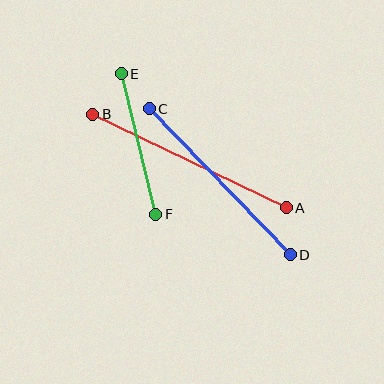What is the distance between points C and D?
The distance is approximately 203 pixels.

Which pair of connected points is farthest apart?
Points A and B are farthest apart.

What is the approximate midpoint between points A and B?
The midpoint is at approximately (189, 161) pixels.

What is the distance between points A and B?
The distance is approximately 215 pixels.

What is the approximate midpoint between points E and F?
The midpoint is at approximately (138, 144) pixels.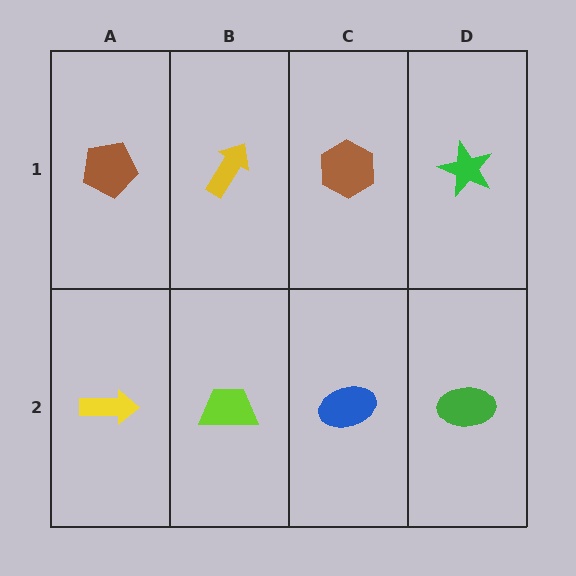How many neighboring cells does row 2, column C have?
3.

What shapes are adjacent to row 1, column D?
A green ellipse (row 2, column D), a brown hexagon (row 1, column C).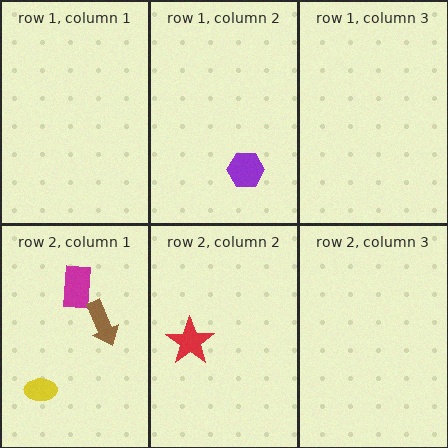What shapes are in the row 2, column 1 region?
The magenta rectangle, the yellow ellipse, the brown arrow.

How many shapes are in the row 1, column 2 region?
1.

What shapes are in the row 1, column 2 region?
The purple hexagon.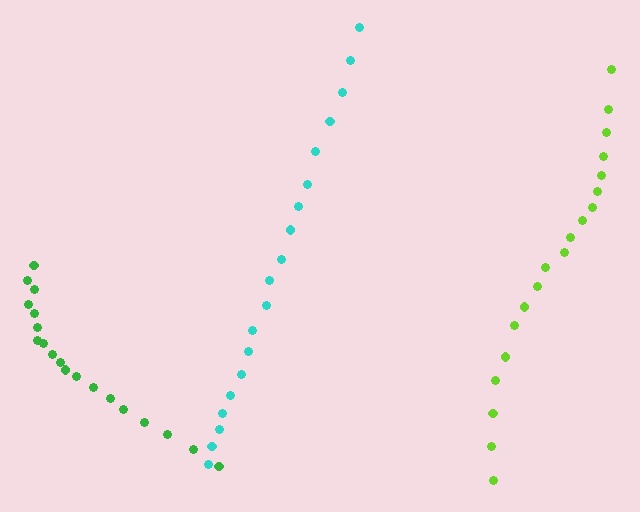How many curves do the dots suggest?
There are 3 distinct paths.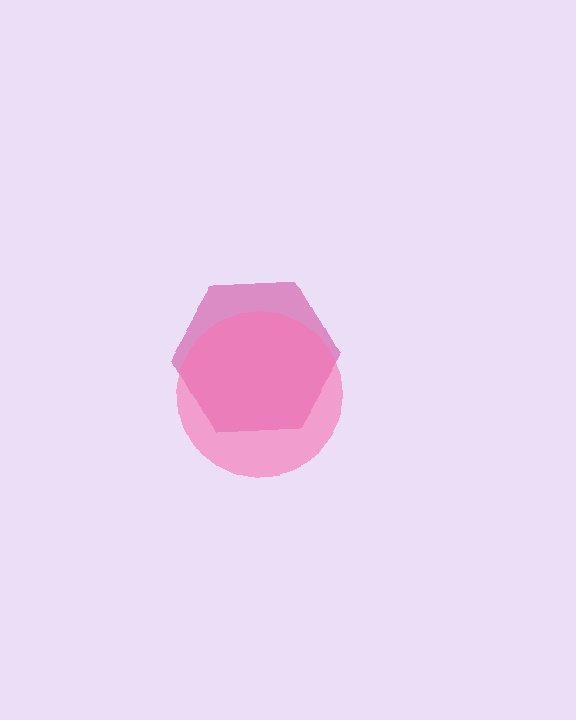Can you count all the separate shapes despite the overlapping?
Yes, there are 2 separate shapes.